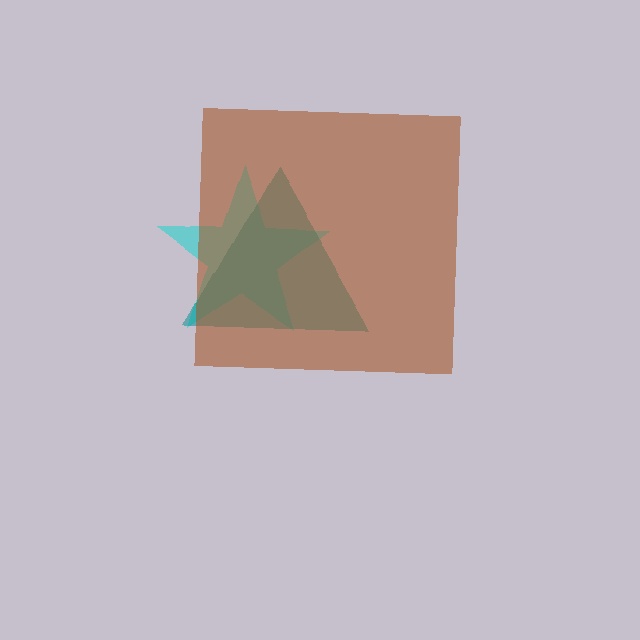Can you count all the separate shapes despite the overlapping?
Yes, there are 3 separate shapes.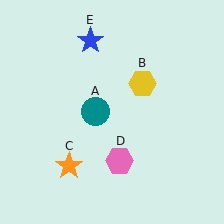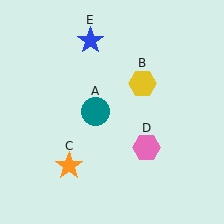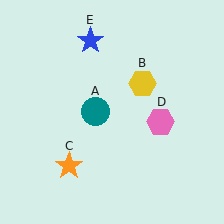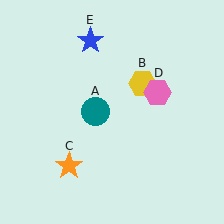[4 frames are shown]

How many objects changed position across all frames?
1 object changed position: pink hexagon (object D).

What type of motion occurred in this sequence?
The pink hexagon (object D) rotated counterclockwise around the center of the scene.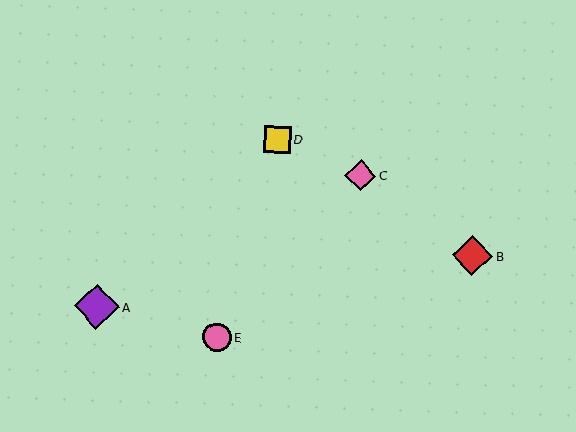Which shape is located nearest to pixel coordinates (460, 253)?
The red diamond (labeled B) at (473, 256) is nearest to that location.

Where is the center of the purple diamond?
The center of the purple diamond is at (97, 307).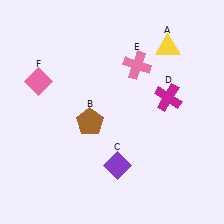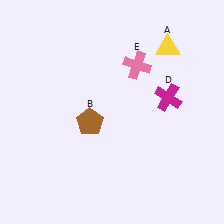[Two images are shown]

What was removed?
The pink diamond (F), the purple diamond (C) were removed in Image 2.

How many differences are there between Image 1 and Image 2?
There are 2 differences between the two images.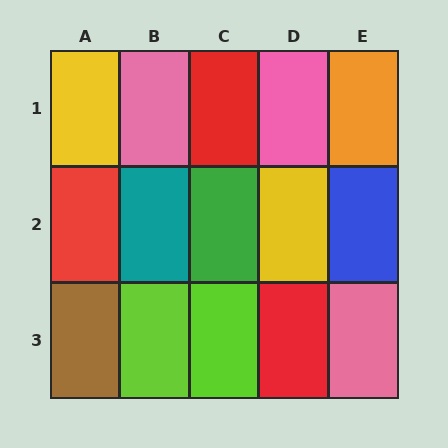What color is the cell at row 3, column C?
Lime.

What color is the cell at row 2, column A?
Red.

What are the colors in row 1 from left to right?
Yellow, pink, red, pink, orange.